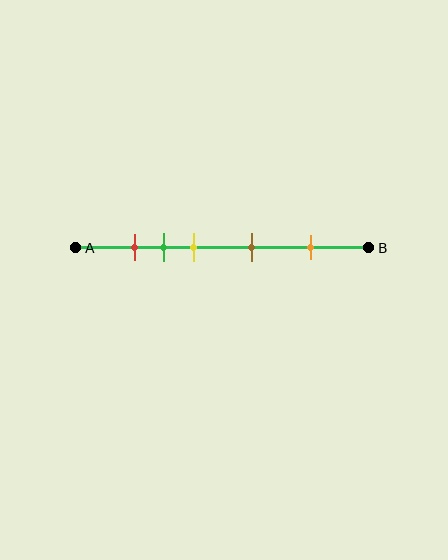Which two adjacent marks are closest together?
The red and green marks are the closest adjacent pair.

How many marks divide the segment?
There are 5 marks dividing the segment.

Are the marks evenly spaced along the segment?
No, the marks are not evenly spaced.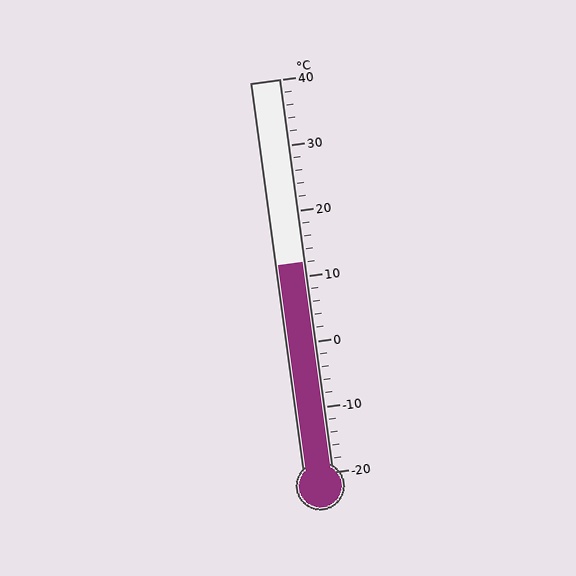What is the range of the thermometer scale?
The thermometer scale ranges from -20°C to 40°C.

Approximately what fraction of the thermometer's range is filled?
The thermometer is filled to approximately 55% of its range.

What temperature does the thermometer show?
The thermometer shows approximately 12°C.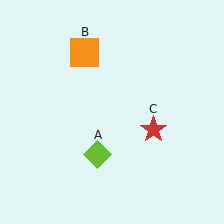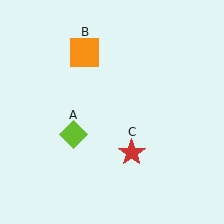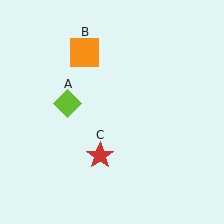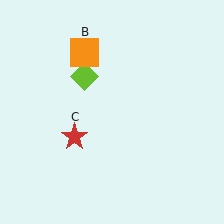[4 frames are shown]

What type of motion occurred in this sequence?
The lime diamond (object A), red star (object C) rotated clockwise around the center of the scene.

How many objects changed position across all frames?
2 objects changed position: lime diamond (object A), red star (object C).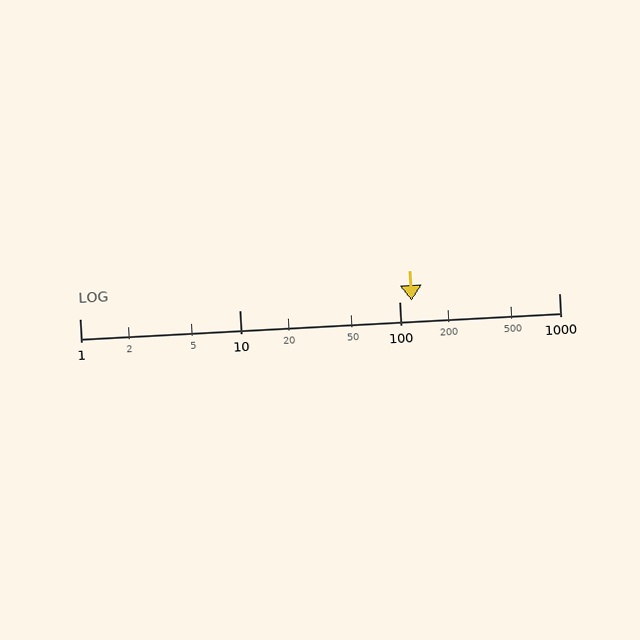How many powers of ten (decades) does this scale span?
The scale spans 3 decades, from 1 to 1000.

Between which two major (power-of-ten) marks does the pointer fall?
The pointer is between 100 and 1000.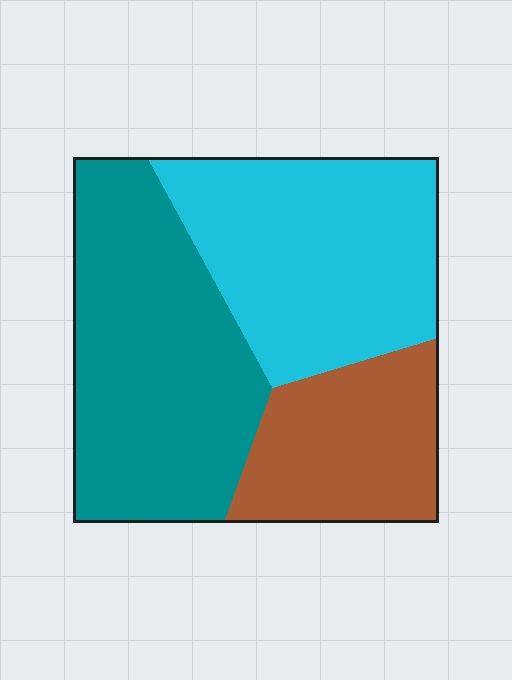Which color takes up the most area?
Teal, at roughly 40%.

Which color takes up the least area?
Brown, at roughly 20%.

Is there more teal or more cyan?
Teal.